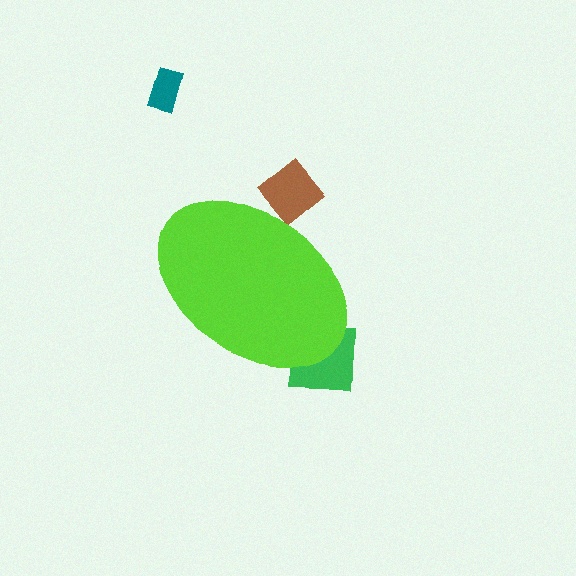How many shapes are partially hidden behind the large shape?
2 shapes are partially hidden.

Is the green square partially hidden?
Yes, the green square is partially hidden behind the lime ellipse.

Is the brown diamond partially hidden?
Yes, the brown diamond is partially hidden behind the lime ellipse.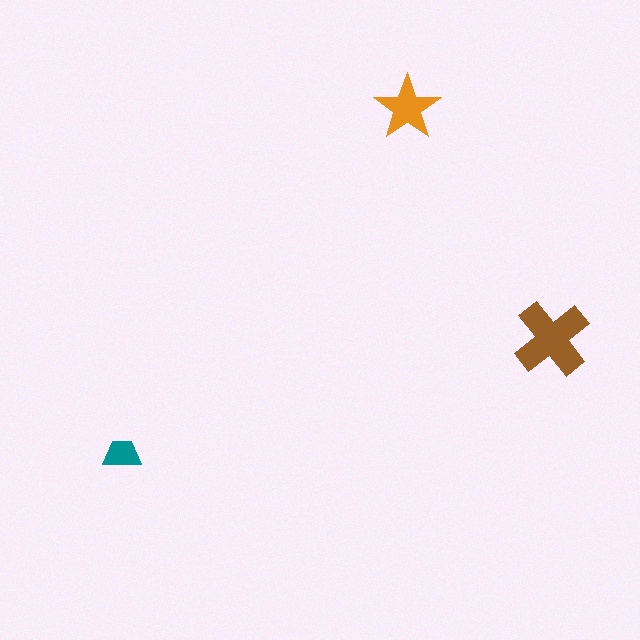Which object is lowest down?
The teal trapezoid is bottommost.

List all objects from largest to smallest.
The brown cross, the orange star, the teal trapezoid.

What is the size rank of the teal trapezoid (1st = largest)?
3rd.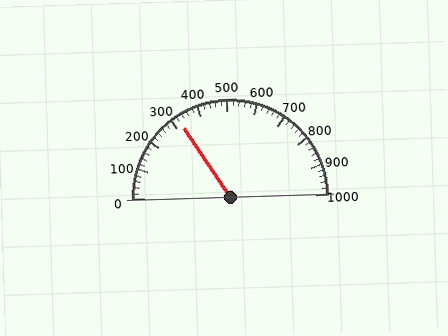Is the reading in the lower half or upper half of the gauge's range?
The reading is in the lower half of the range (0 to 1000).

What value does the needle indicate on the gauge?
The needle indicates approximately 320.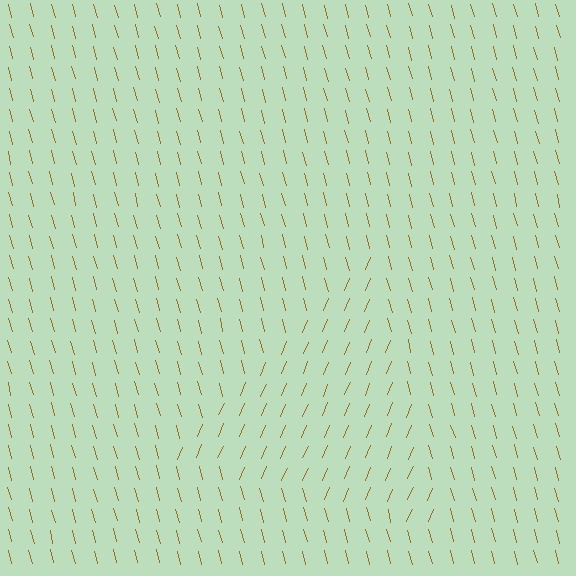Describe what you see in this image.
The image is filled with small brown line segments. A triangle region in the image has lines oriented differently from the surrounding lines, creating a visible texture boundary.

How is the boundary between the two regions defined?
The boundary is defined purely by a change in line orientation (approximately 37 degrees difference). All lines are the same color and thickness.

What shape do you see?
I see a triangle.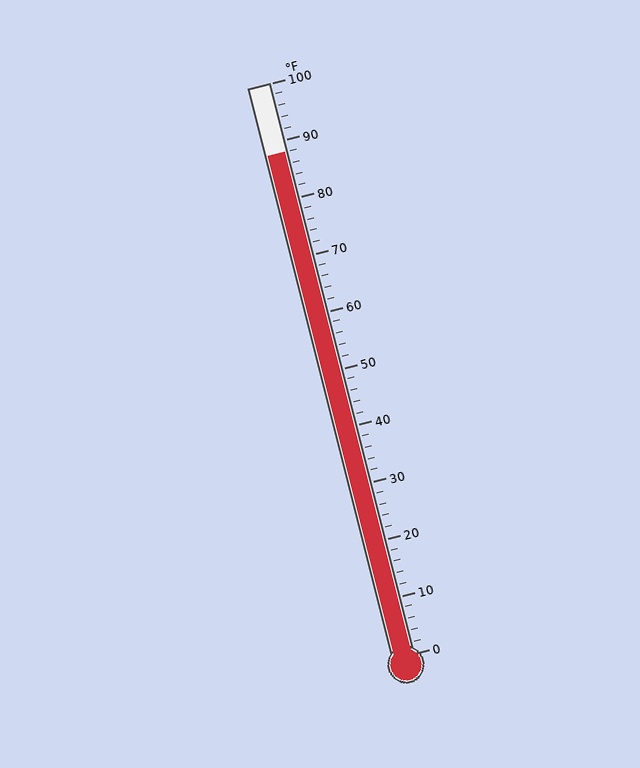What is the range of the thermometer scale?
The thermometer scale ranges from 0°F to 100°F.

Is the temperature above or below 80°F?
The temperature is above 80°F.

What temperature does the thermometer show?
The thermometer shows approximately 88°F.